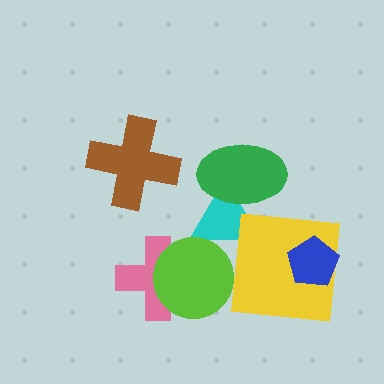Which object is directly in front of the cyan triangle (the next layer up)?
The lime circle is directly in front of the cyan triangle.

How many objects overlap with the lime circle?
2 objects overlap with the lime circle.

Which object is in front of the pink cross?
The lime circle is in front of the pink cross.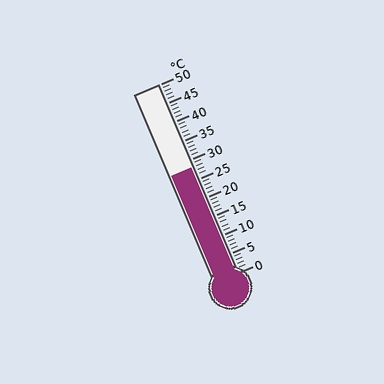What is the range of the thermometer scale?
The thermometer scale ranges from 0°C to 50°C.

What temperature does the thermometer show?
The thermometer shows approximately 28°C.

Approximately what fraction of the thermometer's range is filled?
The thermometer is filled to approximately 55% of its range.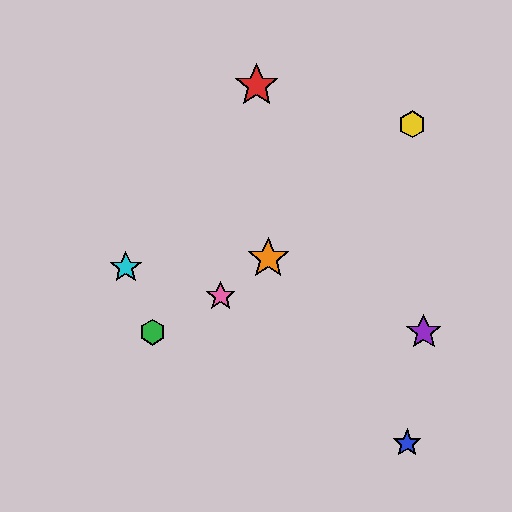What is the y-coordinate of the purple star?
The purple star is at y≈332.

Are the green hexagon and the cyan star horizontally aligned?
No, the green hexagon is at y≈332 and the cyan star is at y≈267.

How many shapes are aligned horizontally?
2 shapes (the green hexagon, the purple star) are aligned horizontally.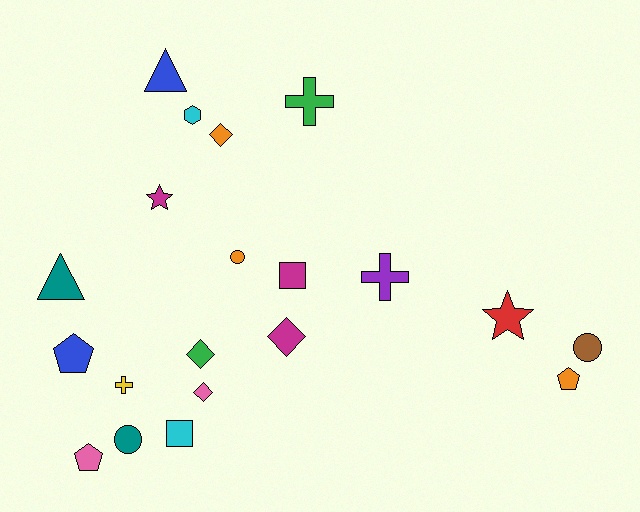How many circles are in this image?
There are 3 circles.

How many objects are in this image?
There are 20 objects.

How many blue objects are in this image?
There are 2 blue objects.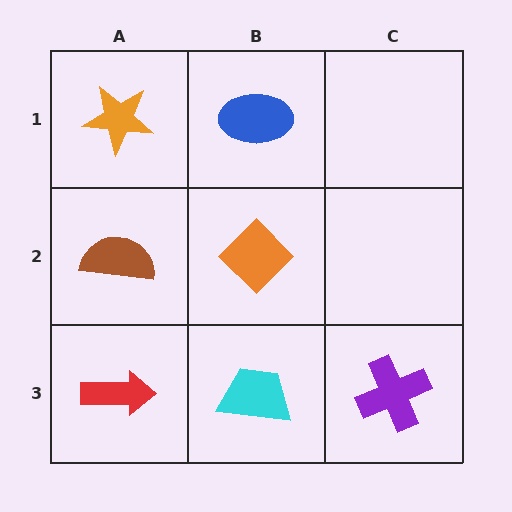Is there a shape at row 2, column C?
No, that cell is empty.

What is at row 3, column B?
A cyan trapezoid.